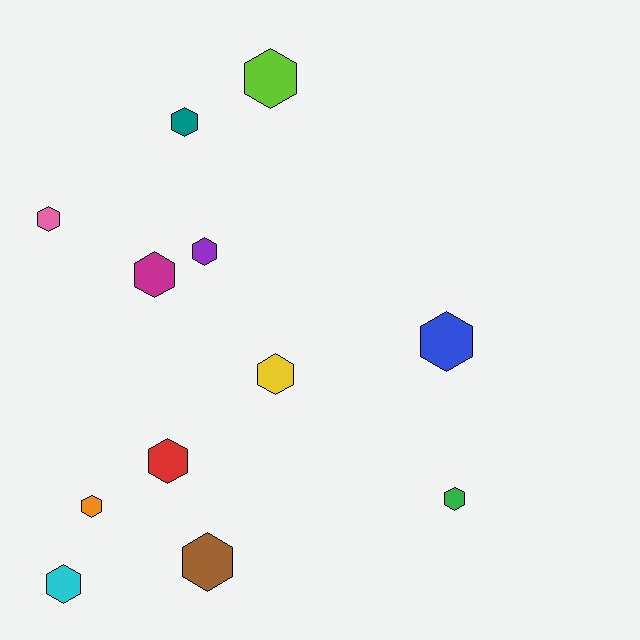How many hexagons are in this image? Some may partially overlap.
There are 12 hexagons.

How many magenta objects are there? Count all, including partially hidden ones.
There is 1 magenta object.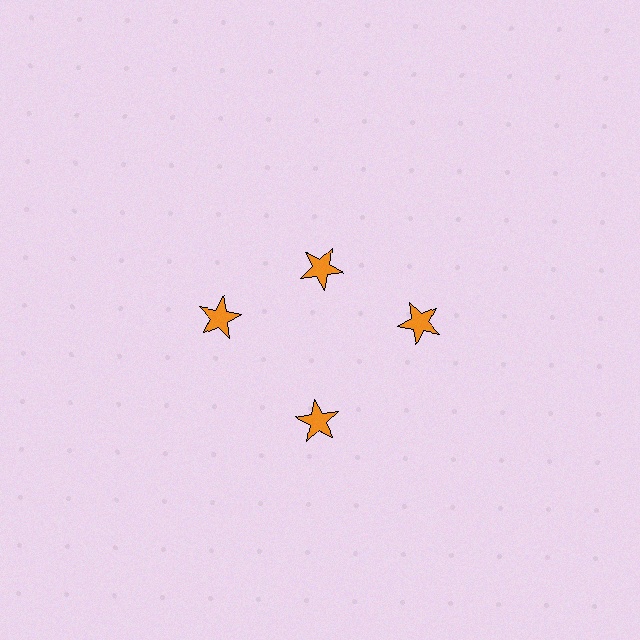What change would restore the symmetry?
The symmetry would be restored by moving it outward, back onto the ring so that all 4 stars sit at equal angles and equal distance from the center.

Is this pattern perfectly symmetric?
No. The 4 orange stars are arranged in a ring, but one element near the 12 o'clock position is pulled inward toward the center, breaking the 4-fold rotational symmetry.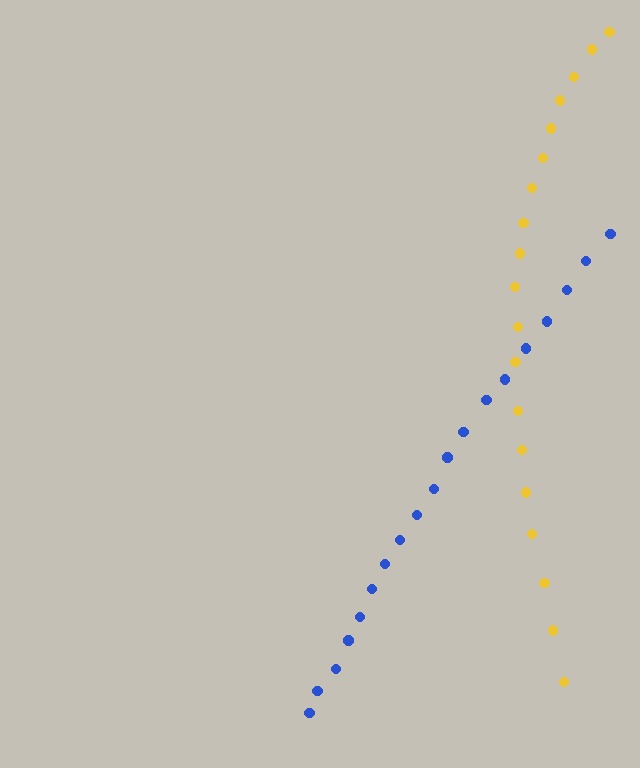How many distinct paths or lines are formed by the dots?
There are 2 distinct paths.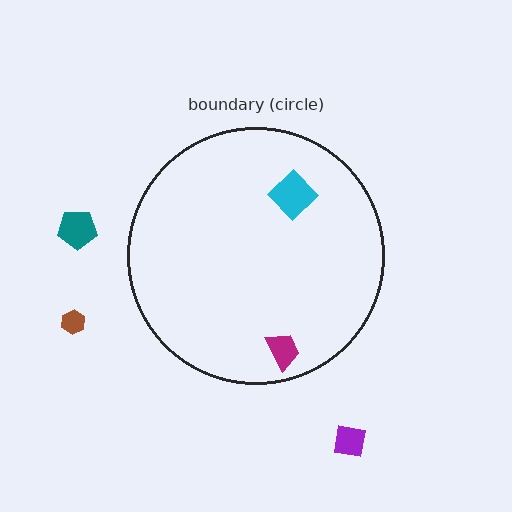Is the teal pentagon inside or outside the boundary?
Outside.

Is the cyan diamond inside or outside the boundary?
Inside.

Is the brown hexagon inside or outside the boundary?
Outside.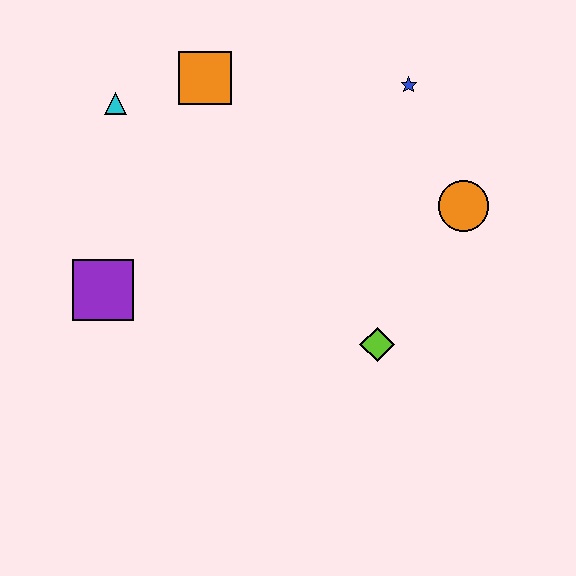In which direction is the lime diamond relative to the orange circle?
The lime diamond is below the orange circle.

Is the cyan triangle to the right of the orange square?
No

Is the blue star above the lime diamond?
Yes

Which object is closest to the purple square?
The cyan triangle is closest to the purple square.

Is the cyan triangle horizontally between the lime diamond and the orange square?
No